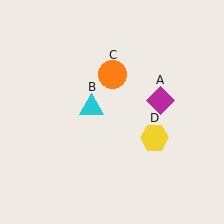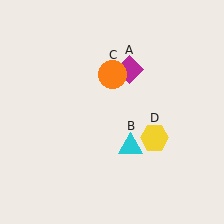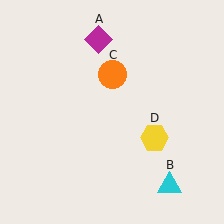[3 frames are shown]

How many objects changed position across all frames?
2 objects changed position: magenta diamond (object A), cyan triangle (object B).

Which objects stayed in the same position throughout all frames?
Orange circle (object C) and yellow hexagon (object D) remained stationary.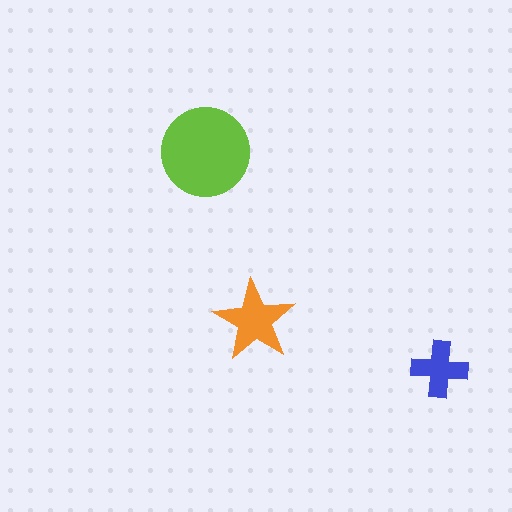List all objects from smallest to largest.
The blue cross, the orange star, the lime circle.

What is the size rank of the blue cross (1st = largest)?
3rd.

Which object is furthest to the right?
The blue cross is rightmost.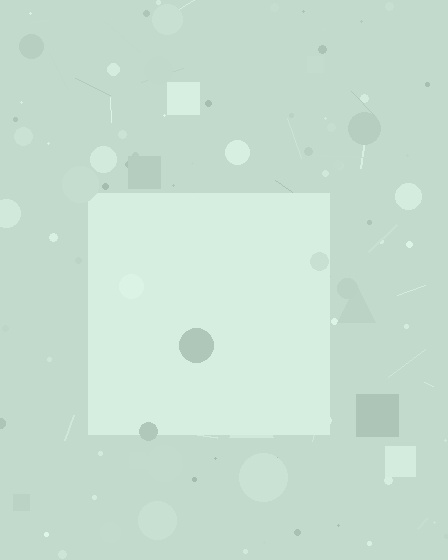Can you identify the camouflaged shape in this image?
The camouflaged shape is a square.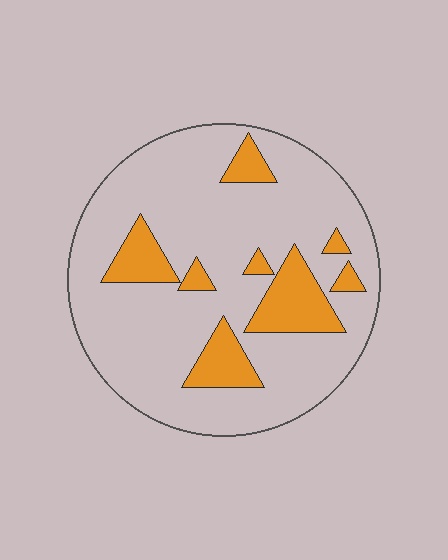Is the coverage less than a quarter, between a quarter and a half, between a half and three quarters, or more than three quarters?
Less than a quarter.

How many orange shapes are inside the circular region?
8.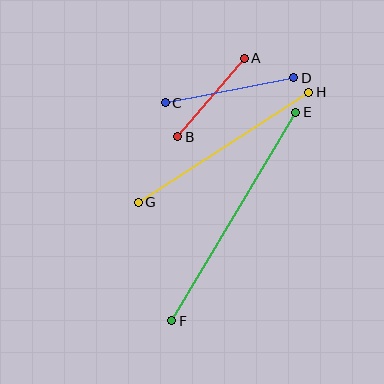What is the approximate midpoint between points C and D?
The midpoint is at approximately (230, 90) pixels.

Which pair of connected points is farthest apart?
Points E and F are farthest apart.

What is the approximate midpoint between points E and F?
The midpoint is at approximately (234, 217) pixels.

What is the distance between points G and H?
The distance is approximately 203 pixels.